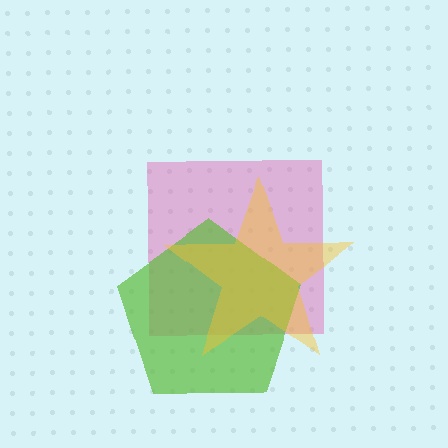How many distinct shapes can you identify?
There are 3 distinct shapes: a pink square, a lime pentagon, a yellow star.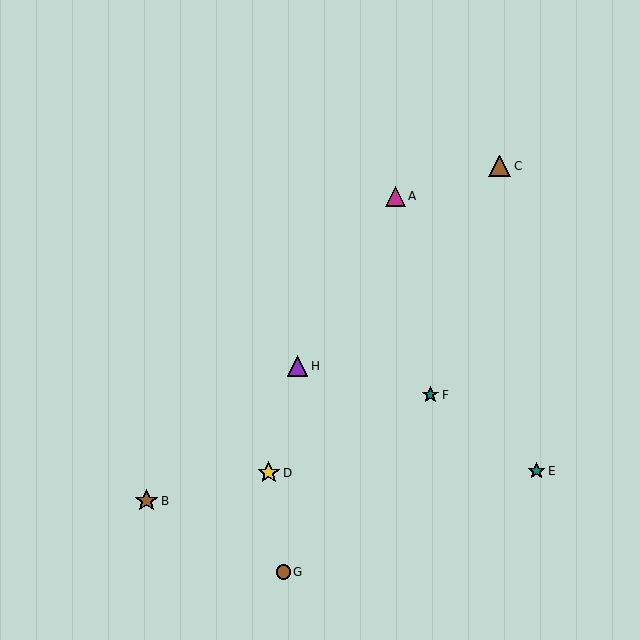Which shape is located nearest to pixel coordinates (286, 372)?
The purple triangle (labeled H) at (297, 366) is nearest to that location.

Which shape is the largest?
The brown star (labeled B) is the largest.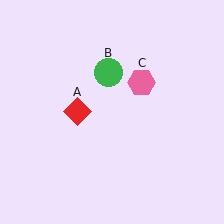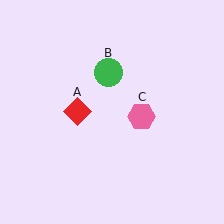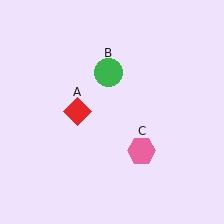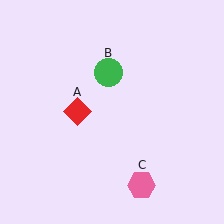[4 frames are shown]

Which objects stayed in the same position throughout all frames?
Red diamond (object A) and green circle (object B) remained stationary.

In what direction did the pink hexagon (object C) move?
The pink hexagon (object C) moved down.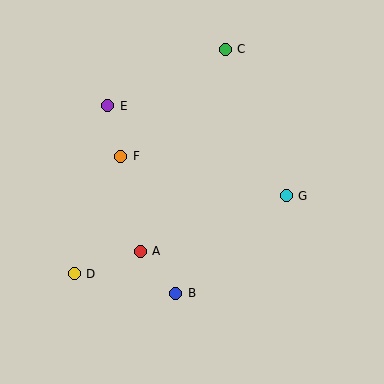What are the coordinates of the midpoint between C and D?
The midpoint between C and D is at (150, 161).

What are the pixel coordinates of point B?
Point B is at (176, 293).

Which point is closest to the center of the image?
Point A at (140, 251) is closest to the center.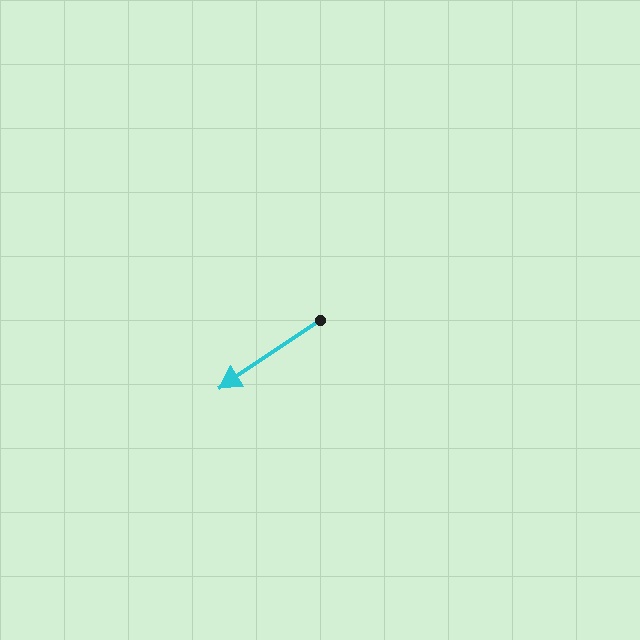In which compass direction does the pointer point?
Southwest.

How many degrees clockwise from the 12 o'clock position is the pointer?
Approximately 236 degrees.